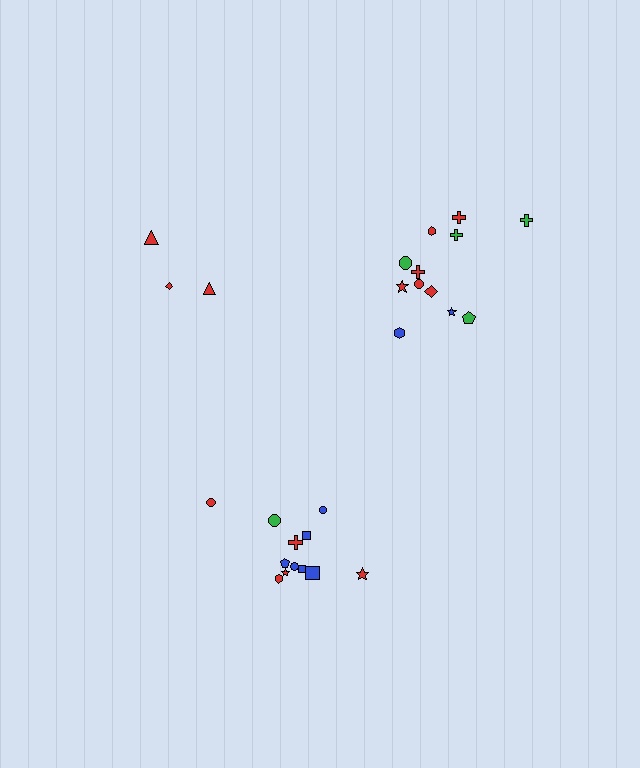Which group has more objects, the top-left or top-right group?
The top-right group.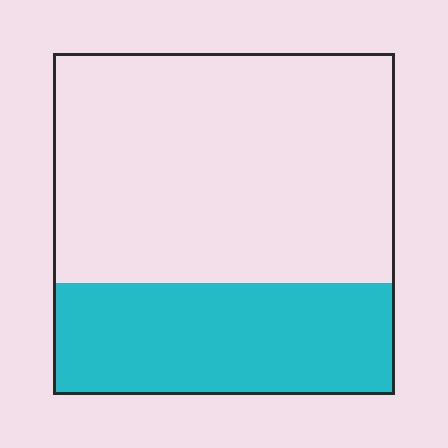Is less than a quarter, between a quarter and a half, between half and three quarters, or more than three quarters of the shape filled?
Between a quarter and a half.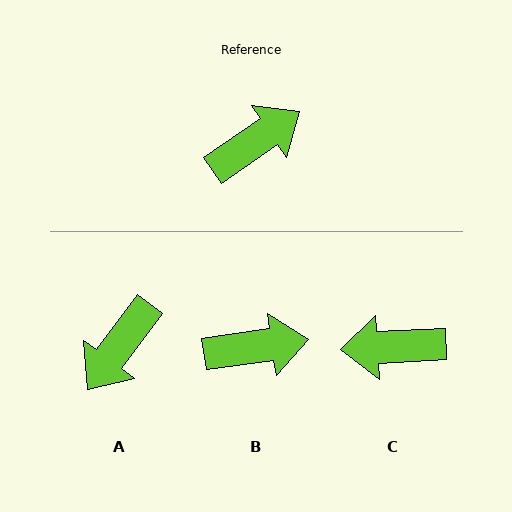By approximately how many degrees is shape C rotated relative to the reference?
Approximately 149 degrees counter-clockwise.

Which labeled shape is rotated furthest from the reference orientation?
A, about 161 degrees away.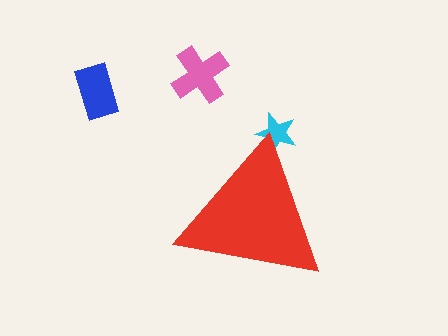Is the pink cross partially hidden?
No, the pink cross is fully visible.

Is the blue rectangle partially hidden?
No, the blue rectangle is fully visible.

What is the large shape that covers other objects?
A red triangle.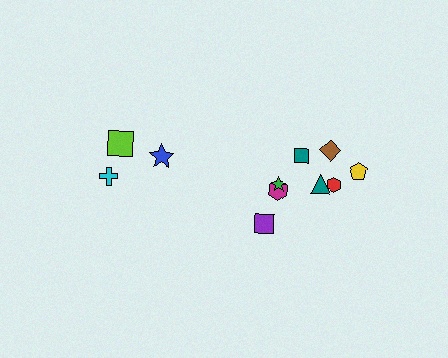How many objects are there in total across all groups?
There are 11 objects.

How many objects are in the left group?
There are 3 objects.